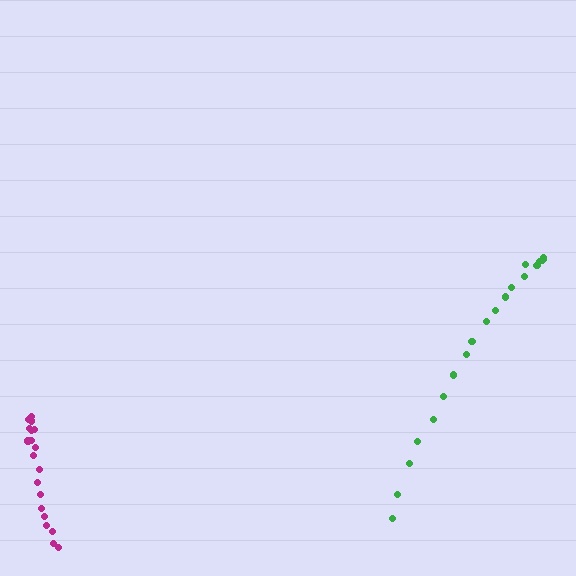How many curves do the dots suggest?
There are 2 distinct paths.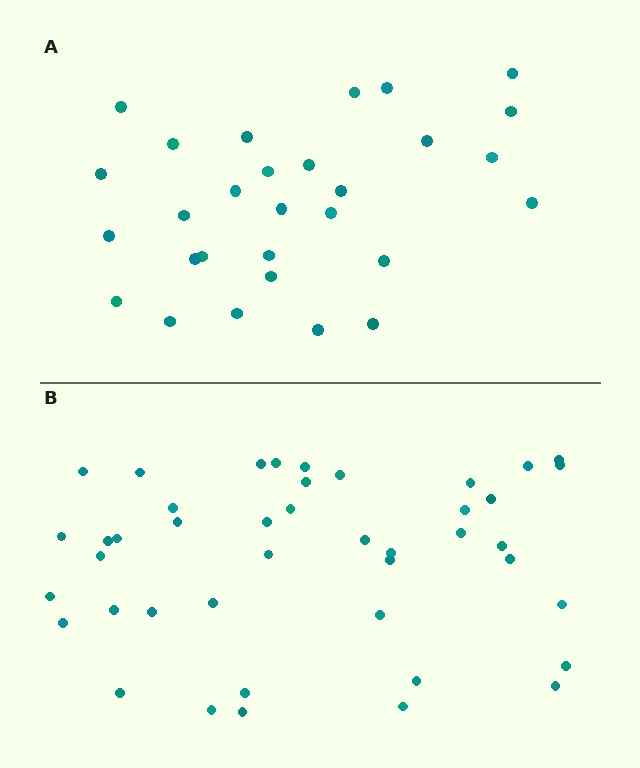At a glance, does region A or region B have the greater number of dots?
Region B (the bottom region) has more dots.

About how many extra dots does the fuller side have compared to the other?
Region B has approximately 15 more dots than region A.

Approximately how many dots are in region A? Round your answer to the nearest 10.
About 30 dots. (The exact count is 29, which rounds to 30.)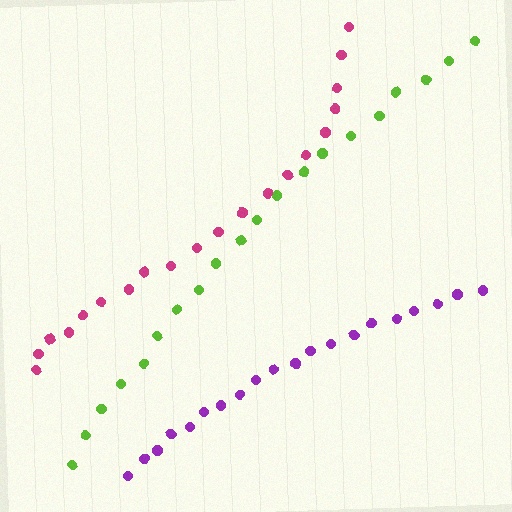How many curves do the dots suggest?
There are 3 distinct paths.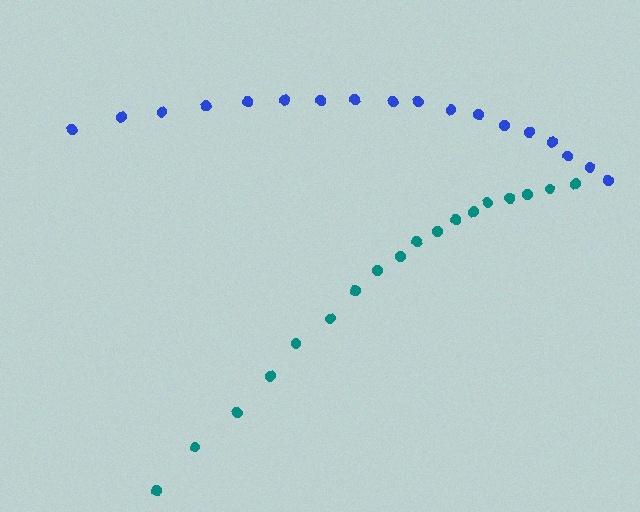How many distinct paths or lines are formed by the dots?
There are 2 distinct paths.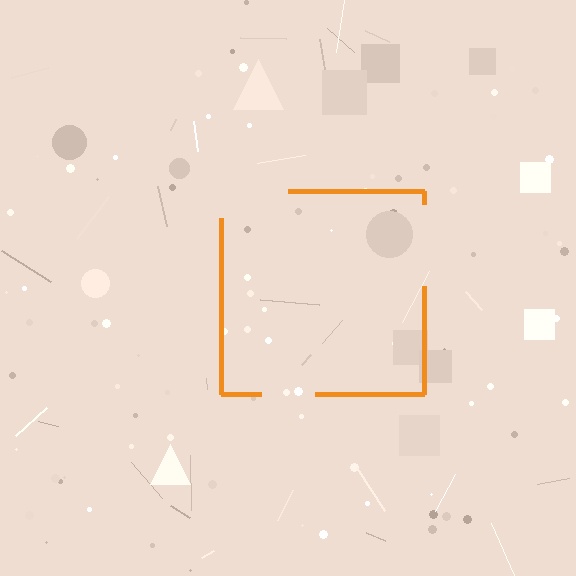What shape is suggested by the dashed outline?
The dashed outline suggests a square.